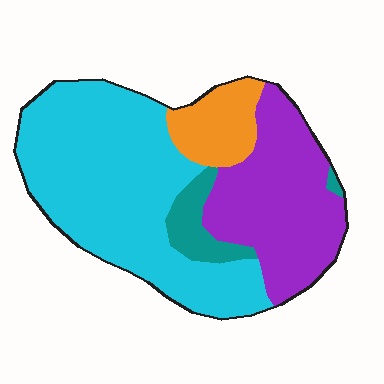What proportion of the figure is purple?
Purple covers 31% of the figure.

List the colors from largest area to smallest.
From largest to smallest: cyan, purple, orange, teal.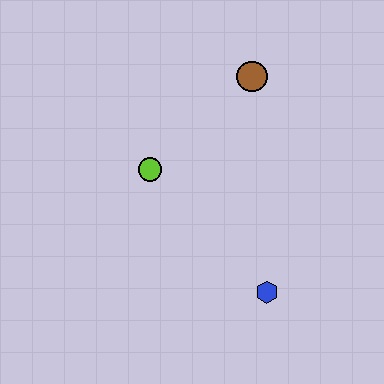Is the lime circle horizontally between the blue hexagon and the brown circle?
No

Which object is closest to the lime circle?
The brown circle is closest to the lime circle.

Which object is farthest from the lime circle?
The blue hexagon is farthest from the lime circle.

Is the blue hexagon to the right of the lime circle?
Yes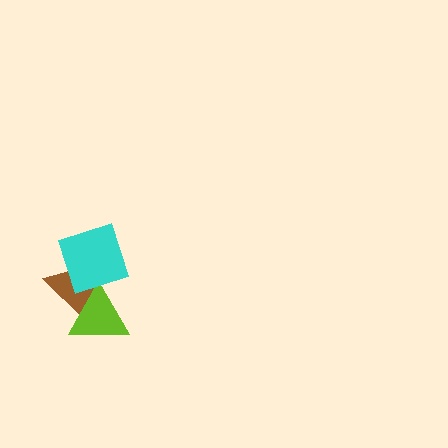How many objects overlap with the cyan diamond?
2 objects overlap with the cyan diamond.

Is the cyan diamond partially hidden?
No, no other shape covers it.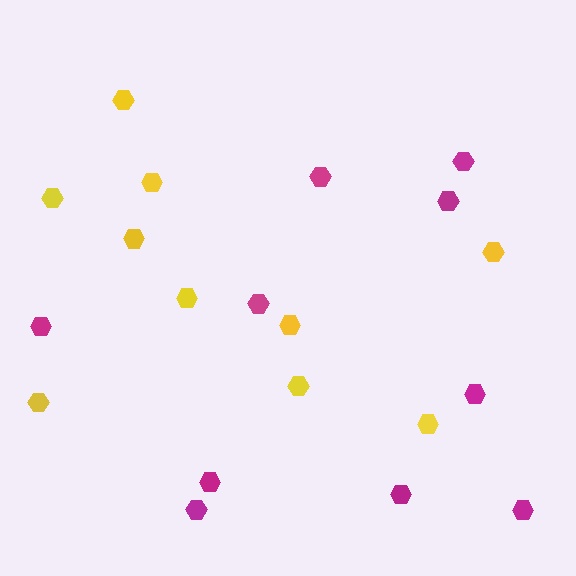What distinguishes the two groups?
There are 2 groups: one group of yellow hexagons (10) and one group of magenta hexagons (10).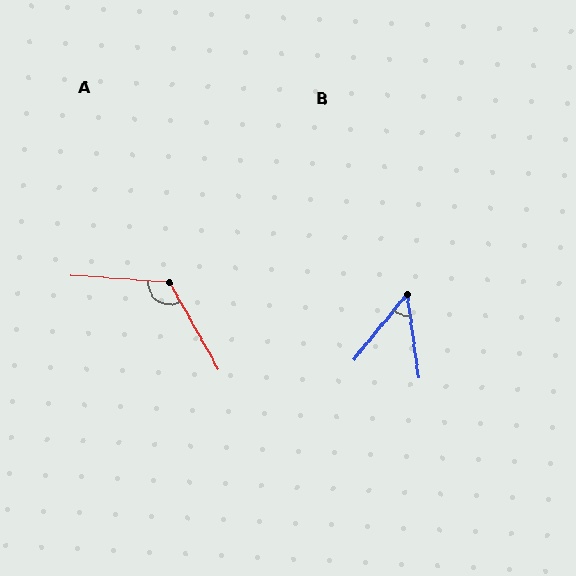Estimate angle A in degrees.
Approximately 123 degrees.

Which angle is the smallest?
B, at approximately 47 degrees.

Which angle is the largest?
A, at approximately 123 degrees.